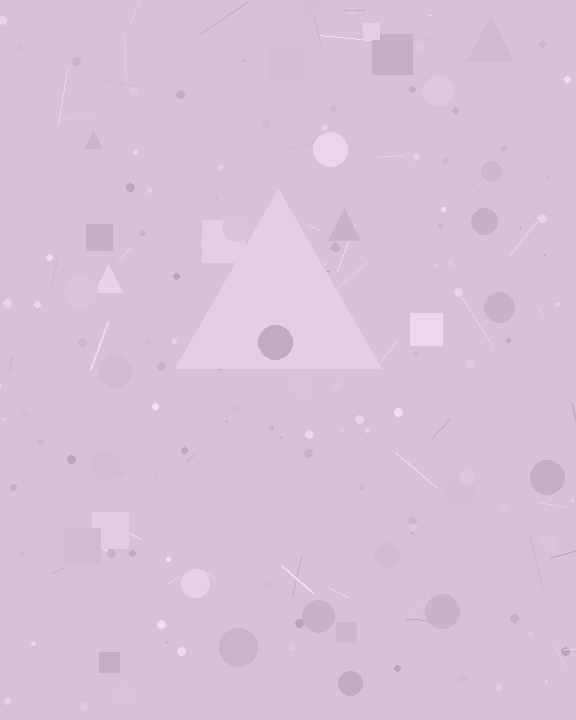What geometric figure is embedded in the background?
A triangle is embedded in the background.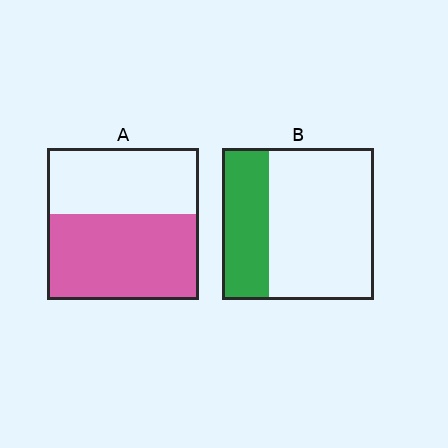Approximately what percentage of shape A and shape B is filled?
A is approximately 55% and B is approximately 30%.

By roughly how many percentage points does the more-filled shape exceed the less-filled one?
By roughly 25 percentage points (A over B).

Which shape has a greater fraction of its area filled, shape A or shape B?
Shape A.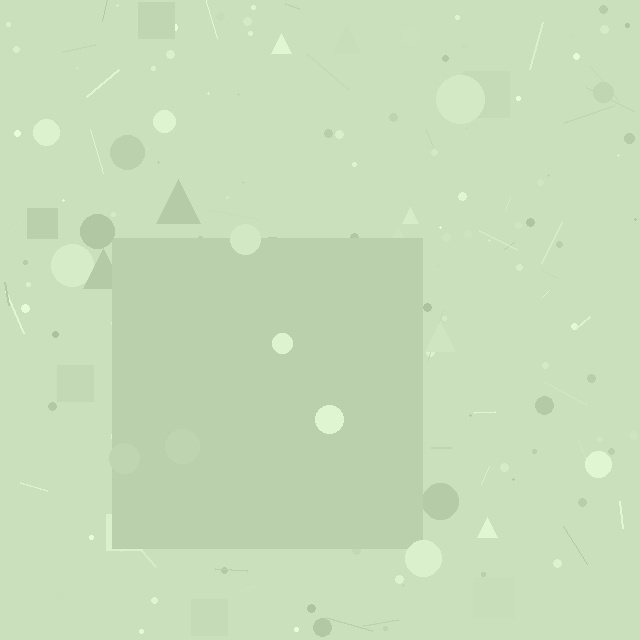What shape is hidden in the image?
A square is hidden in the image.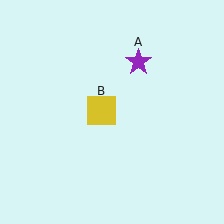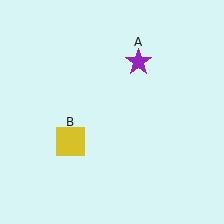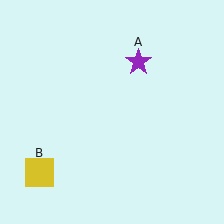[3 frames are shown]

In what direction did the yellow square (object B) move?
The yellow square (object B) moved down and to the left.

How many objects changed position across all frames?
1 object changed position: yellow square (object B).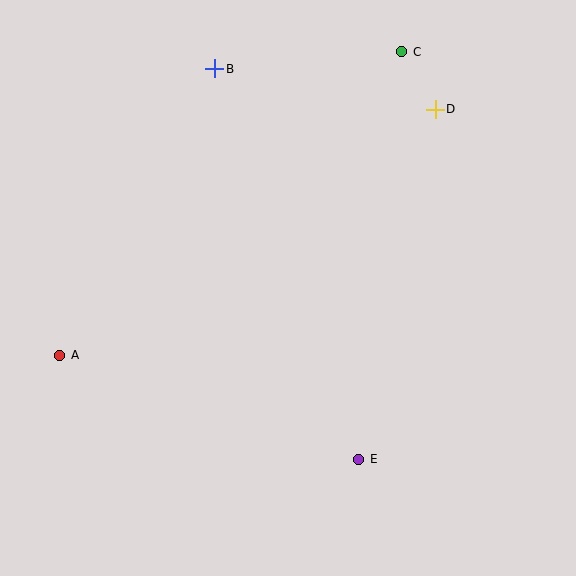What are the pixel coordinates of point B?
Point B is at (215, 69).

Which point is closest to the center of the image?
Point E at (359, 459) is closest to the center.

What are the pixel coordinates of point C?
Point C is at (402, 52).